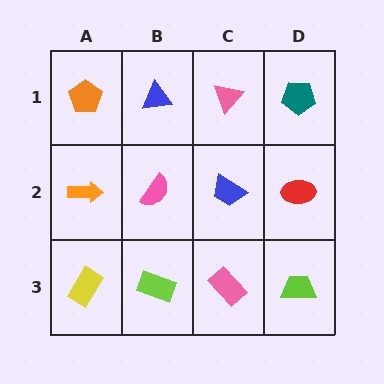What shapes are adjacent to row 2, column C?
A pink triangle (row 1, column C), a pink rectangle (row 3, column C), a pink semicircle (row 2, column B), a red ellipse (row 2, column D).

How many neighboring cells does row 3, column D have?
2.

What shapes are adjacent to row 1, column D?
A red ellipse (row 2, column D), a pink triangle (row 1, column C).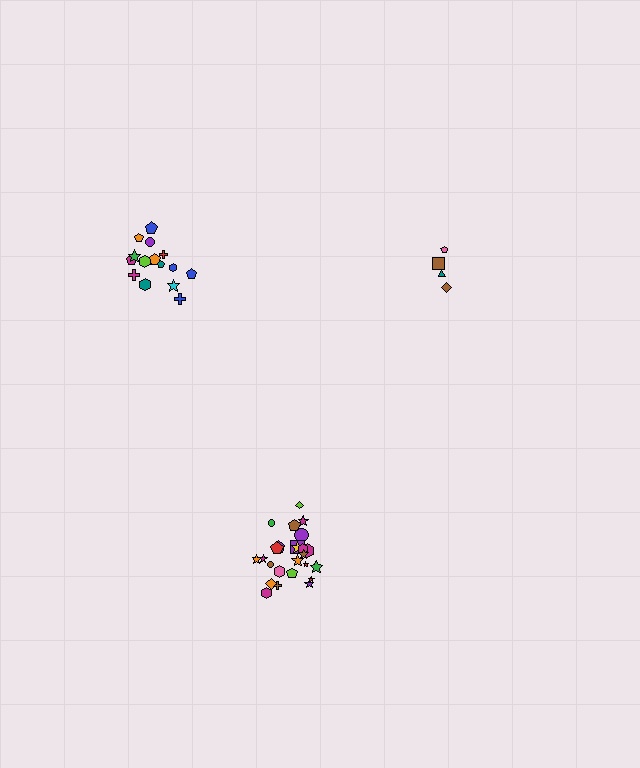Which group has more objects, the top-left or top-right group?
The top-left group.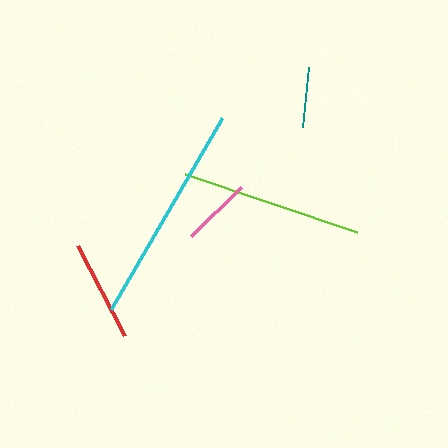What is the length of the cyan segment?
The cyan segment is approximately 221 pixels long.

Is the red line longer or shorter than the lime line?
The lime line is longer than the red line.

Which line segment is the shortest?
The teal line is the shortest at approximately 60 pixels.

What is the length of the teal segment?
The teal segment is approximately 60 pixels long.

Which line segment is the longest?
The cyan line is the longest at approximately 221 pixels.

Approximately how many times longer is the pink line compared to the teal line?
The pink line is approximately 1.2 times the length of the teal line.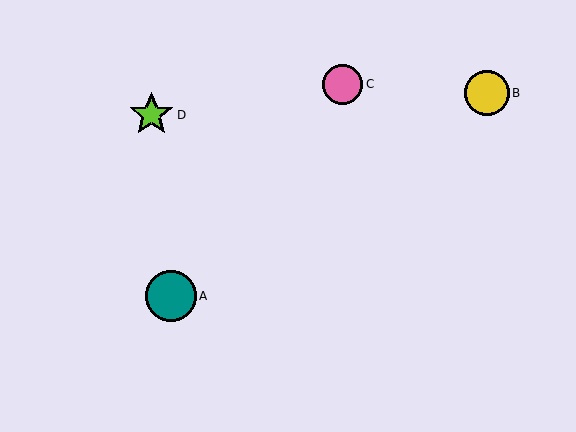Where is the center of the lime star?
The center of the lime star is at (151, 115).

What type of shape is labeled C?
Shape C is a pink circle.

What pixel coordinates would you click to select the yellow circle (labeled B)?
Click at (487, 93) to select the yellow circle B.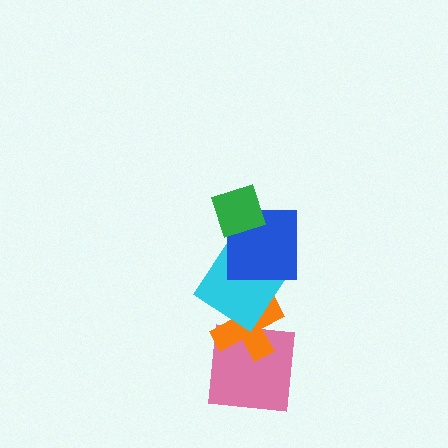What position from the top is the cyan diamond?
The cyan diamond is 3rd from the top.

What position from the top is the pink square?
The pink square is 5th from the top.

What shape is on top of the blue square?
The green diamond is on top of the blue square.